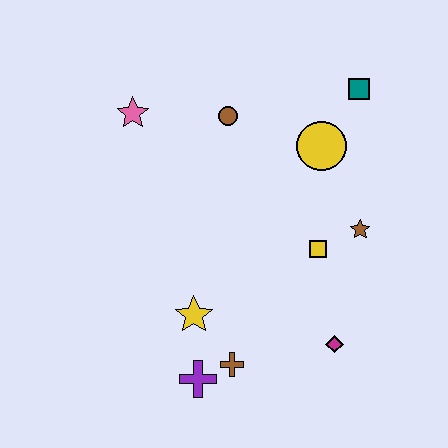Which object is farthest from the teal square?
The purple cross is farthest from the teal square.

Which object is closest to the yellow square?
The brown star is closest to the yellow square.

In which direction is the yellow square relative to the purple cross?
The yellow square is above the purple cross.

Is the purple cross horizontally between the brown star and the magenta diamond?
No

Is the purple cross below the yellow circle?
Yes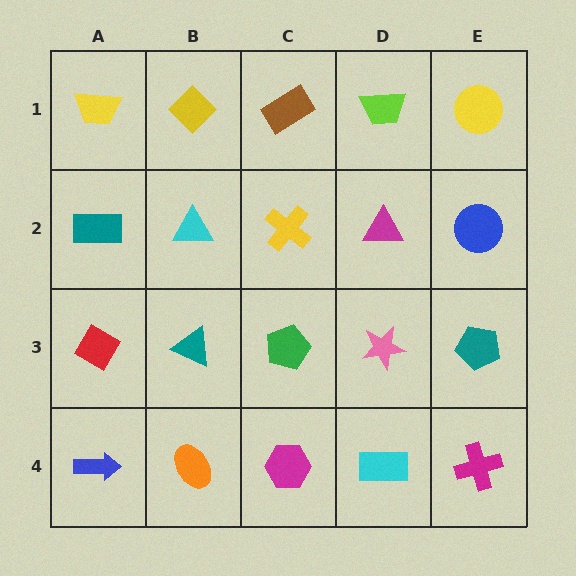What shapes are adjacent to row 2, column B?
A yellow diamond (row 1, column B), a teal triangle (row 3, column B), a teal rectangle (row 2, column A), a yellow cross (row 2, column C).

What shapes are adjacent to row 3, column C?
A yellow cross (row 2, column C), a magenta hexagon (row 4, column C), a teal triangle (row 3, column B), a pink star (row 3, column D).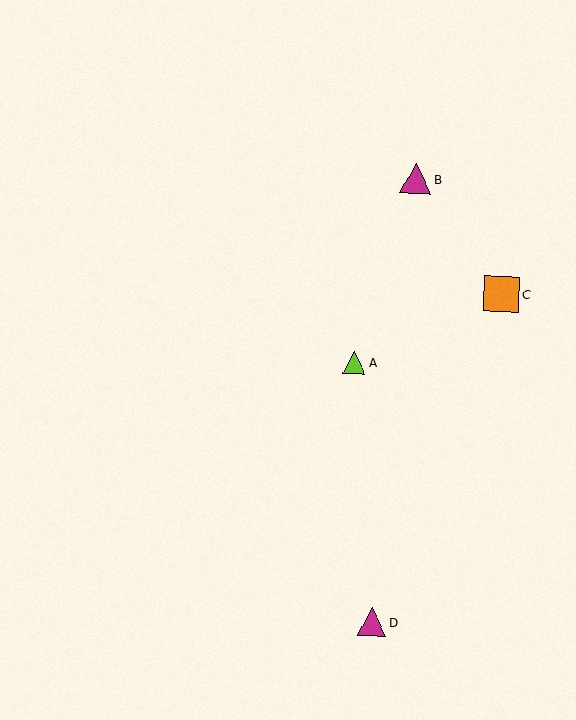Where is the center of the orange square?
The center of the orange square is at (502, 294).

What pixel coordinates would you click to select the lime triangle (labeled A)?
Click at (355, 362) to select the lime triangle A.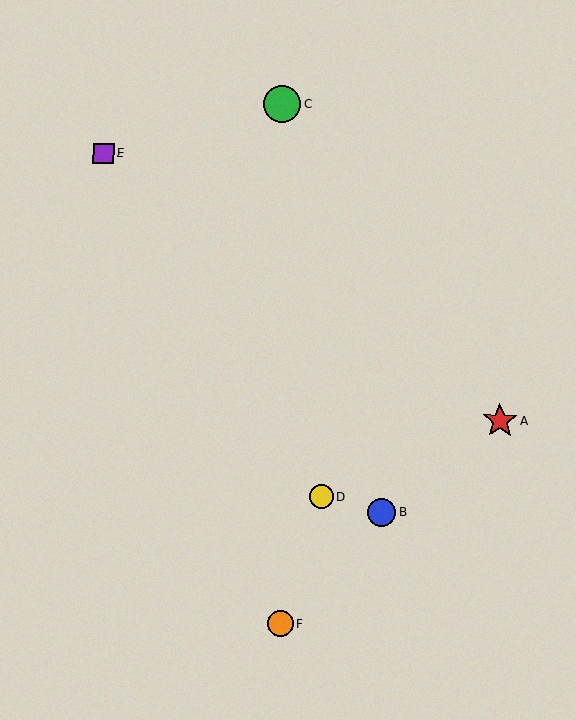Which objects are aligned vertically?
Objects C, F are aligned vertically.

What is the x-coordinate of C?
Object C is at x≈282.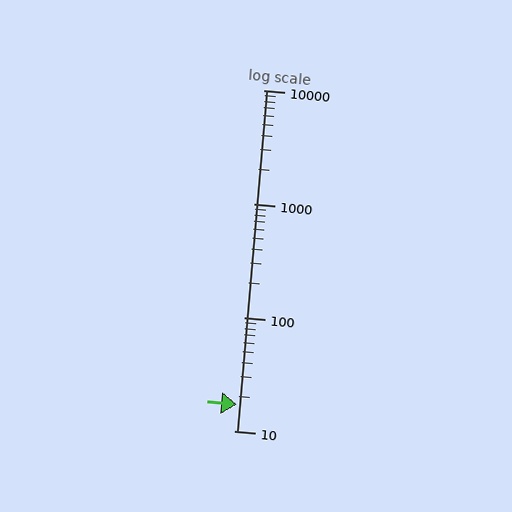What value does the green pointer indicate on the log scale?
The pointer indicates approximately 17.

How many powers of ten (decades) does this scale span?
The scale spans 3 decades, from 10 to 10000.